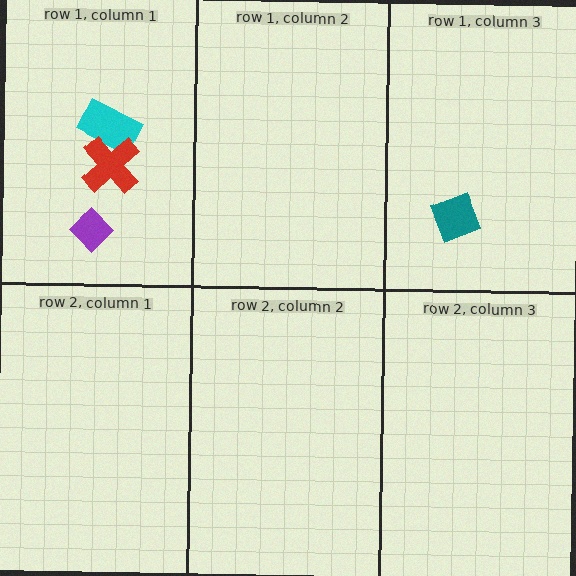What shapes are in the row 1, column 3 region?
The teal square.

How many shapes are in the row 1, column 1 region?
3.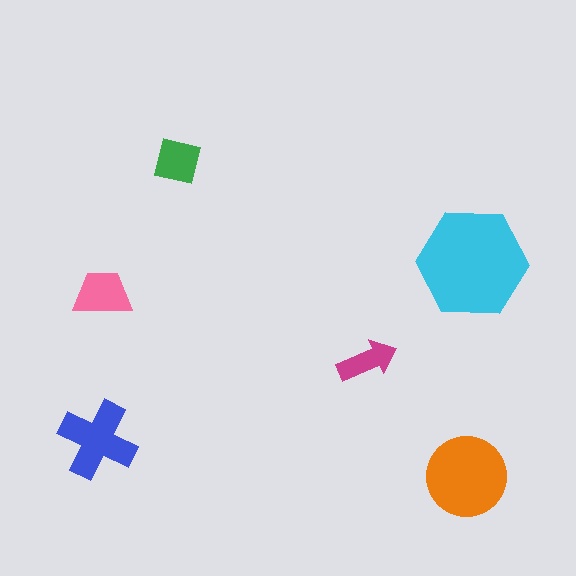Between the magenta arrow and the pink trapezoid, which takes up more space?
The pink trapezoid.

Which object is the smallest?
The magenta arrow.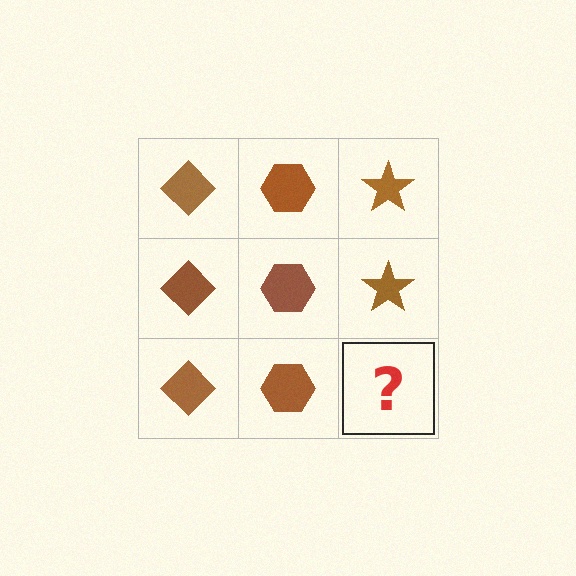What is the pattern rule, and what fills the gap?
The rule is that each column has a consistent shape. The gap should be filled with a brown star.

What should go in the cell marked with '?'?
The missing cell should contain a brown star.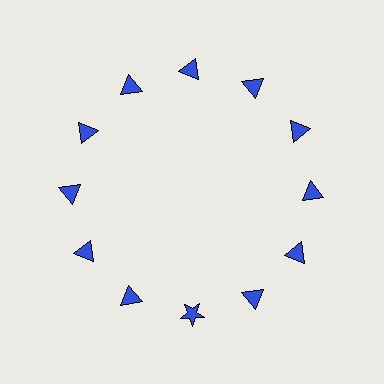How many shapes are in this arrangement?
There are 12 shapes arranged in a ring pattern.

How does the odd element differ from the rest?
It has a different shape: star instead of triangle.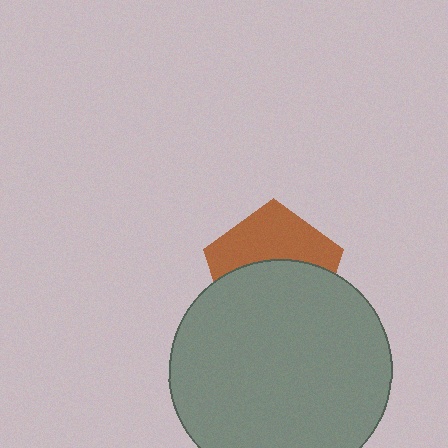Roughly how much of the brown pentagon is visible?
A small part of it is visible (roughly 44%).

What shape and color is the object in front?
The object in front is a gray circle.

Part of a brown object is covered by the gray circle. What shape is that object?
It is a pentagon.